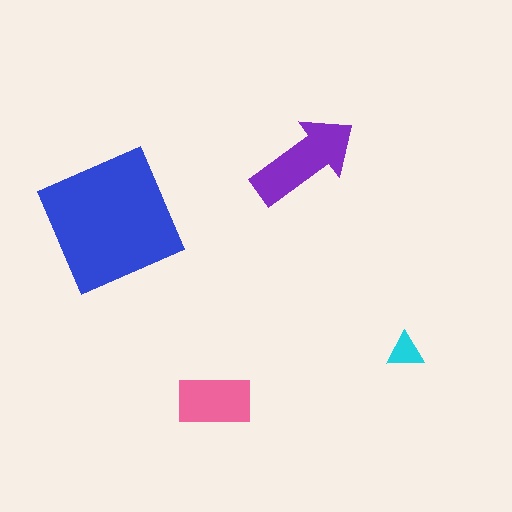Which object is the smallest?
The cyan triangle.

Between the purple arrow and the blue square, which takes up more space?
The blue square.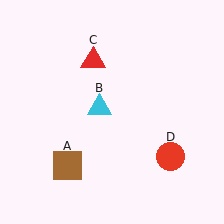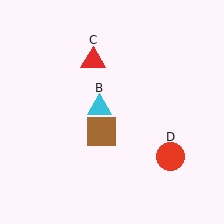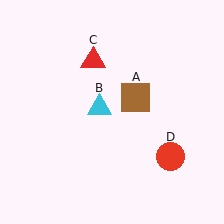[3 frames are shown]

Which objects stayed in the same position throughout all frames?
Cyan triangle (object B) and red triangle (object C) and red circle (object D) remained stationary.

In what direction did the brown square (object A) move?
The brown square (object A) moved up and to the right.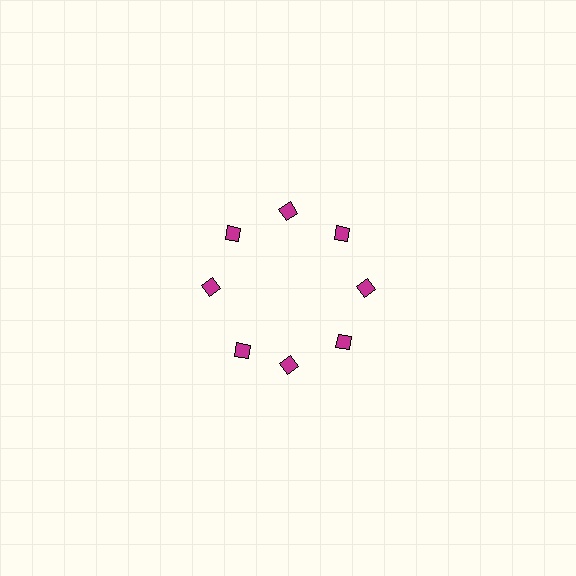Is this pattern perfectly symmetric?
No. The 8 magenta diamonds are arranged in a ring, but one element near the 8 o'clock position is rotated out of alignment along the ring, breaking the 8-fold rotational symmetry.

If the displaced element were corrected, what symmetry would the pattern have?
It would have 8-fold rotational symmetry — the pattern would map onto itself every 45 degrees.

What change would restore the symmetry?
The symmetry would be restored by rotating it back into even spacing with its neighbors so that all 8 diamonds sit at equal angles and equal distance from the center.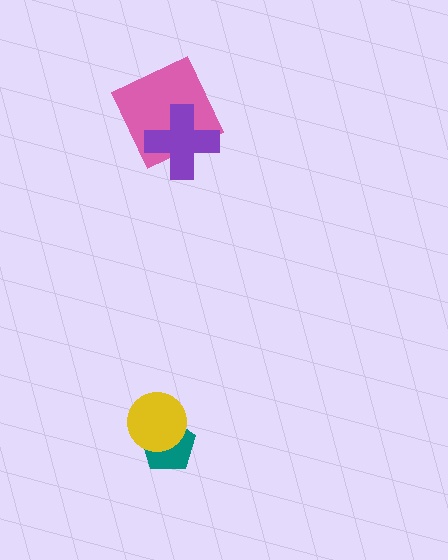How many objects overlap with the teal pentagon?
1 object overlaps with the teal pentagon.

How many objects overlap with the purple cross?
1 object overlaps with the purple cross.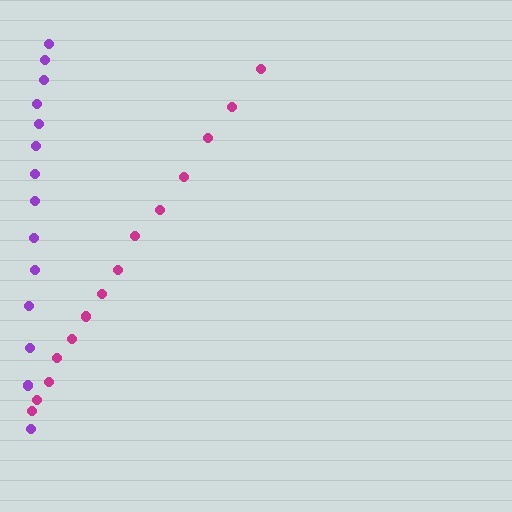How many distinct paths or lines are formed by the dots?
There are 2 distinct paths.